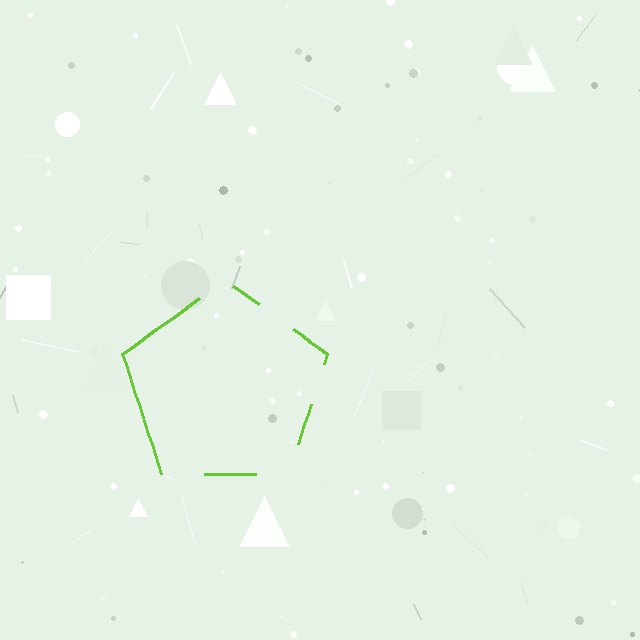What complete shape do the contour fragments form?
The contour fragments form a pentagon.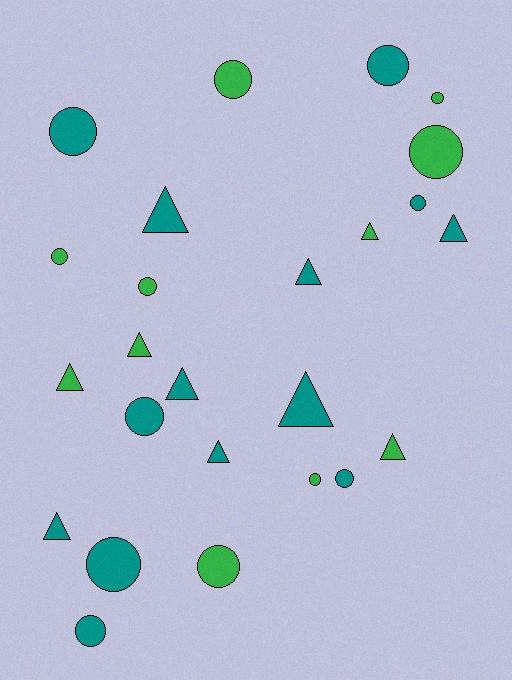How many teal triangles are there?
There are 7 teal triangles.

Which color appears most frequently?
Teal, with 14 objects.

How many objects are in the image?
There are 25 objects.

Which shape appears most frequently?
Circle, with 14 objects.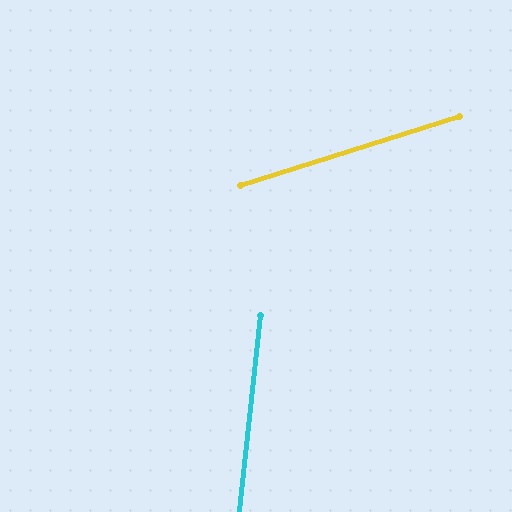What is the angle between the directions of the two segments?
Approximately 66 degrees.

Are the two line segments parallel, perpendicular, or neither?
Neither parallel nor perpendicular — they differ by about 66°.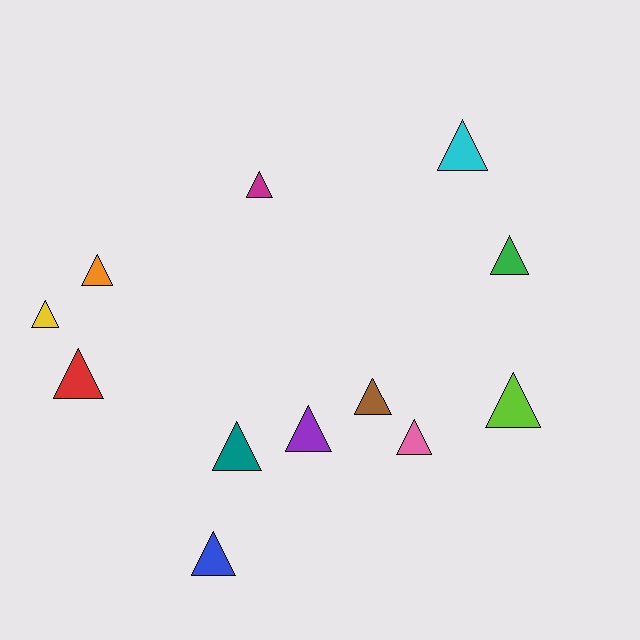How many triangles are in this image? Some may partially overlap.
There are 12 triangles.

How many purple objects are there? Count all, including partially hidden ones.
There is 1 purple object.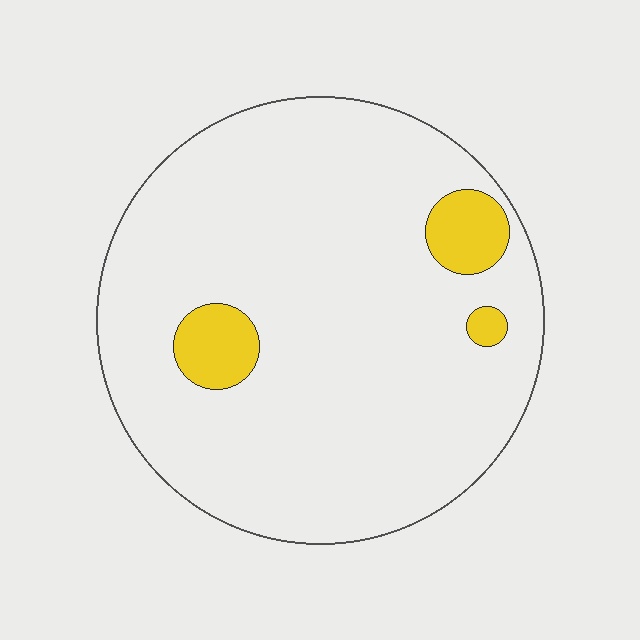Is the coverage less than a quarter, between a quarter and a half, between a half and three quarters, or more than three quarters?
Less than a quarter.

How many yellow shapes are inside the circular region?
3.